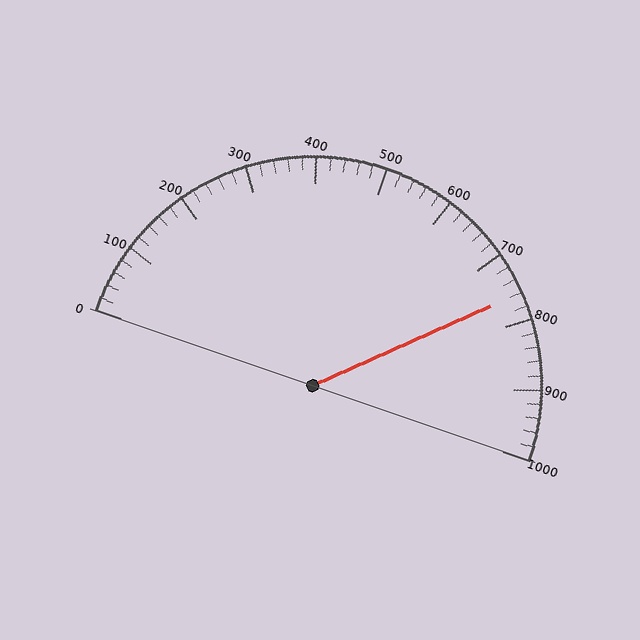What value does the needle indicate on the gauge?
The needle indicates approximately 760.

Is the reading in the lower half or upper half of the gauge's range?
The reading is in the upper half of the range (0 to 1000).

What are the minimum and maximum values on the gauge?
The gauge ranges from 0 to 1000.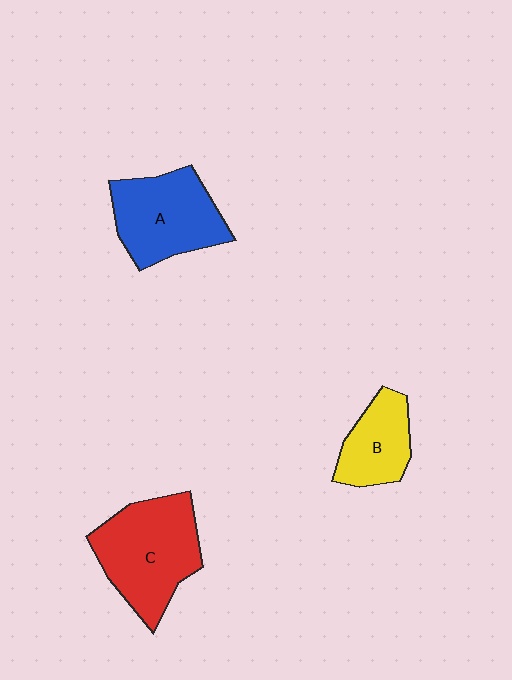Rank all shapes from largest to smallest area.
From largest to smallest: C (red), A (blue), B (yellow).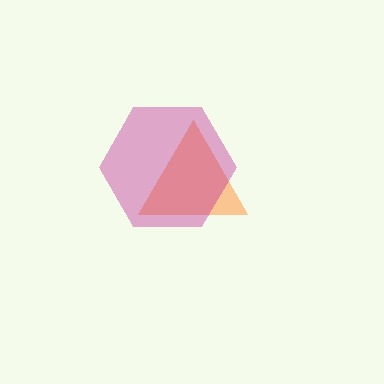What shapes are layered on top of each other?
The layered shapes are: an orange triangle, a magenta hexagon.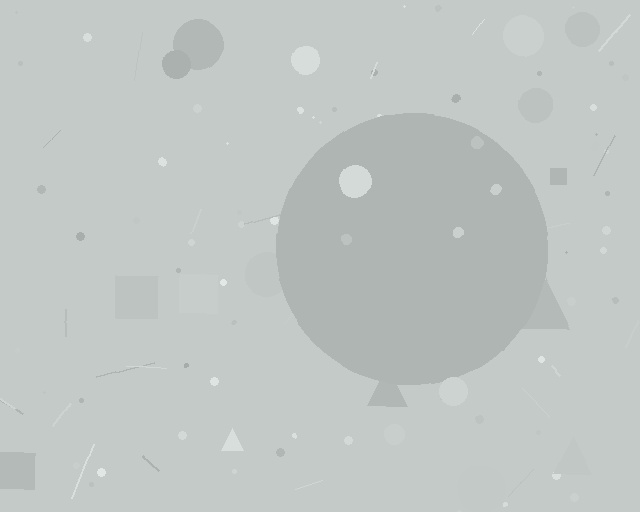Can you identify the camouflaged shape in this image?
The camouflaged shape is a circle.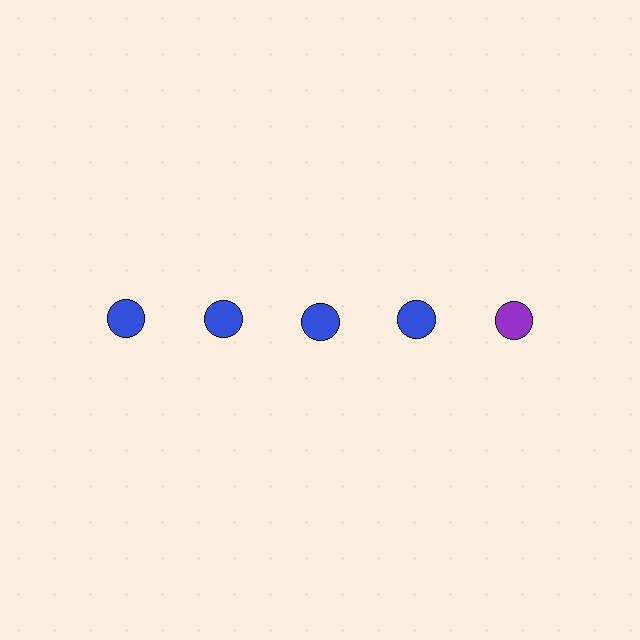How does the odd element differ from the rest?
It has a different color: purple instead of blue.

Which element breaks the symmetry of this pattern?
The purple circle in the top row, rightmost column breaks the symmetry. All other shapes are blue circles.